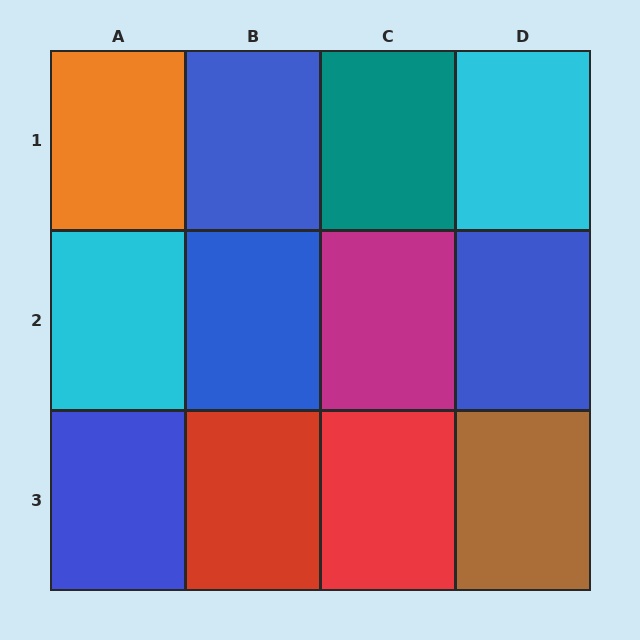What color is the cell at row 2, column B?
Blue.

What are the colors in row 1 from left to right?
Orange, blue, teal, cyan.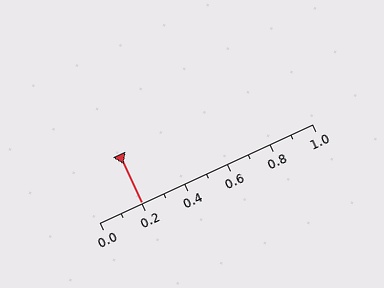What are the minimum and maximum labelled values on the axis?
The axis runs from 0.0 to 1.0.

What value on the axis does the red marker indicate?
The marker indicates approximately 0.2.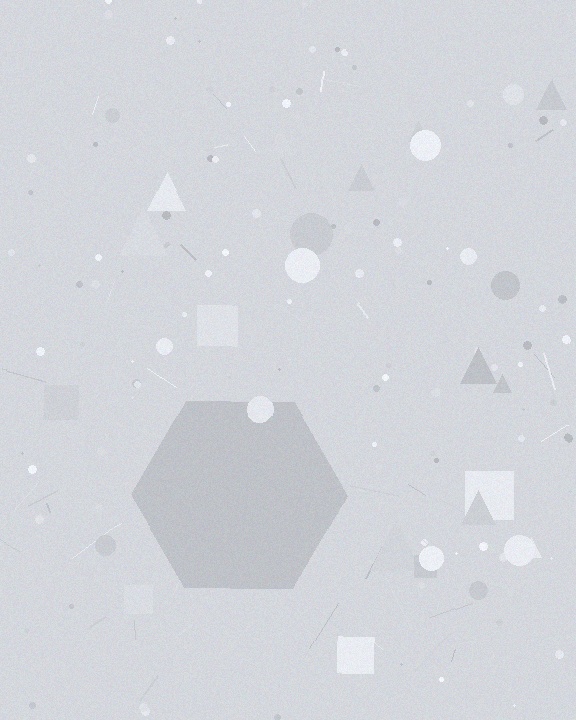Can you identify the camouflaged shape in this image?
The camouflaged shape is a hexagon.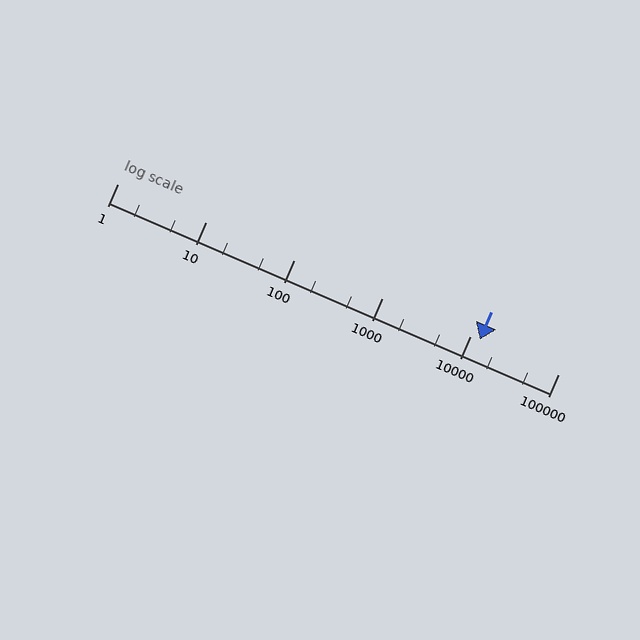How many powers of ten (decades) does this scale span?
The scale spans 5 decades, from 1 to 100000.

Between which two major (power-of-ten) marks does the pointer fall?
The pointer is between 10000 and 100000.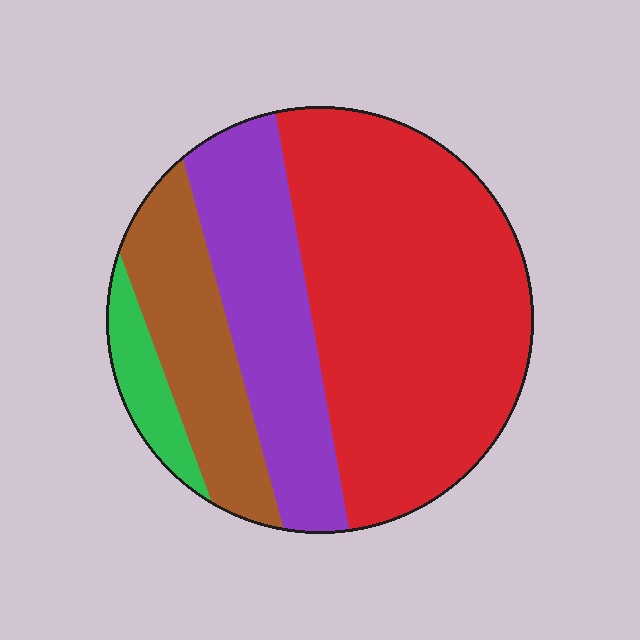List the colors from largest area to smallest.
From largest to smallest: red, purple, brown, green.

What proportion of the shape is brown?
Brown takes up between a sixth and a third of the shape.